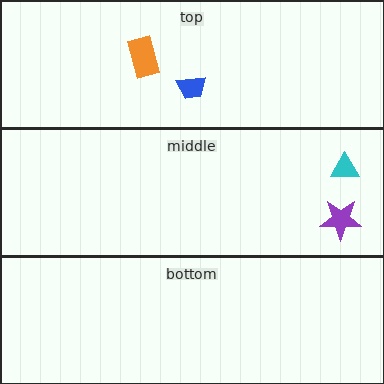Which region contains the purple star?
The middle region.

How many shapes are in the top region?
2.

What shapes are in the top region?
The blue trapezoid, the orange rectangle.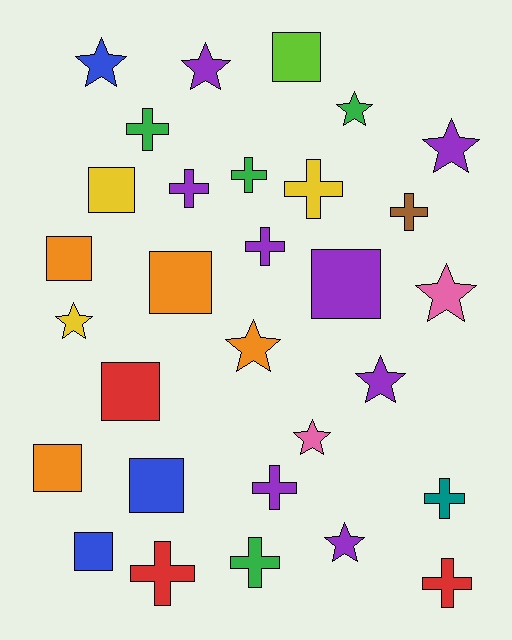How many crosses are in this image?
There are 11 crosses.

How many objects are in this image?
There are 30 objects.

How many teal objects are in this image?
There is 1 teal object.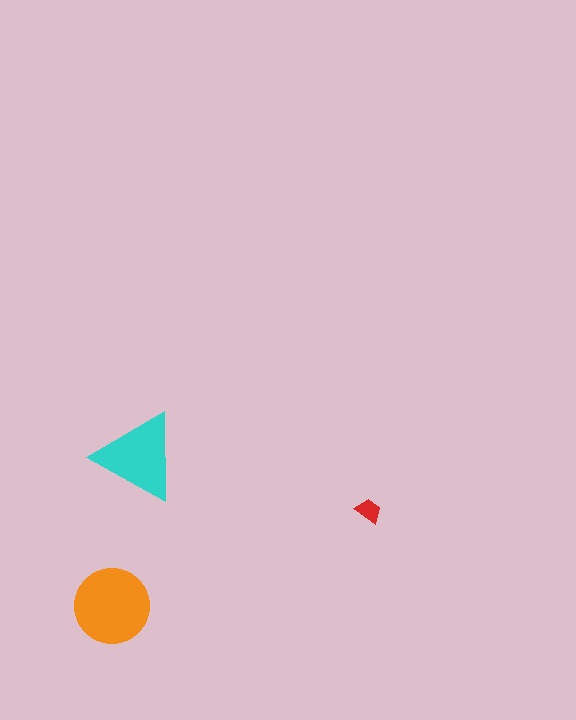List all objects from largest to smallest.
The orange circle, the cyan triangle, the red trapezoid.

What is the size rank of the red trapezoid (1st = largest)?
3rd.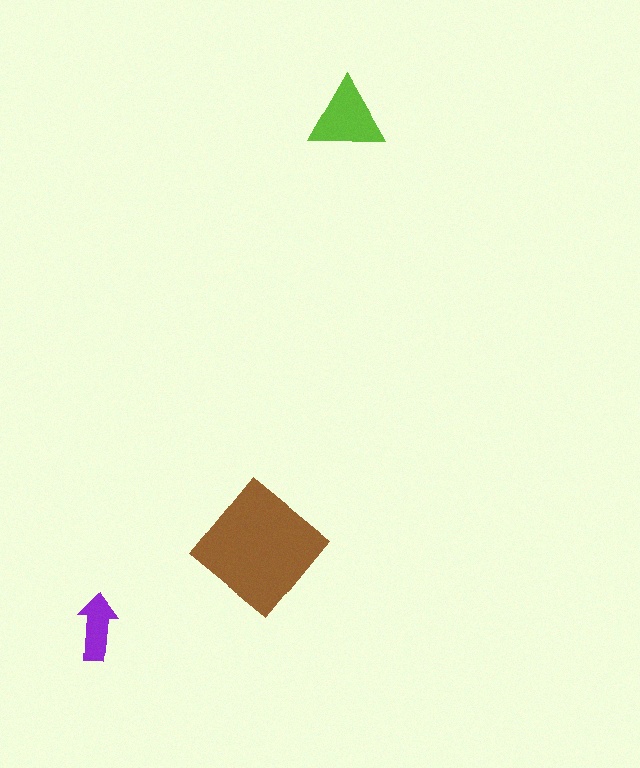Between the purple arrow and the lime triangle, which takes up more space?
The lime triangle.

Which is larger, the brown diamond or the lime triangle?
The brown diamond.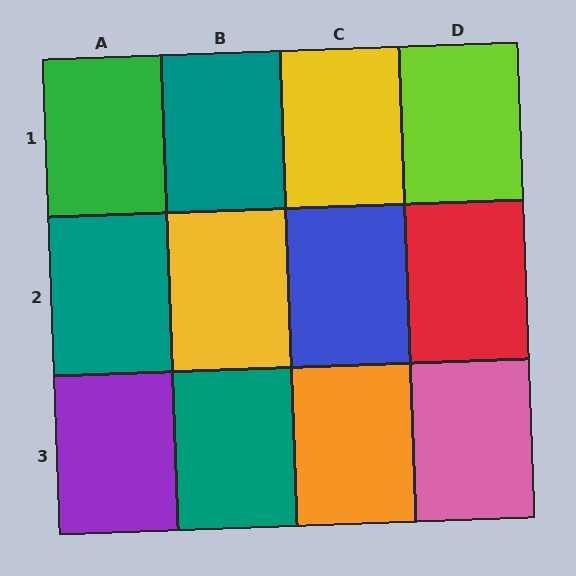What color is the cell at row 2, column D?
Red.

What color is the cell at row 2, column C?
Blue.